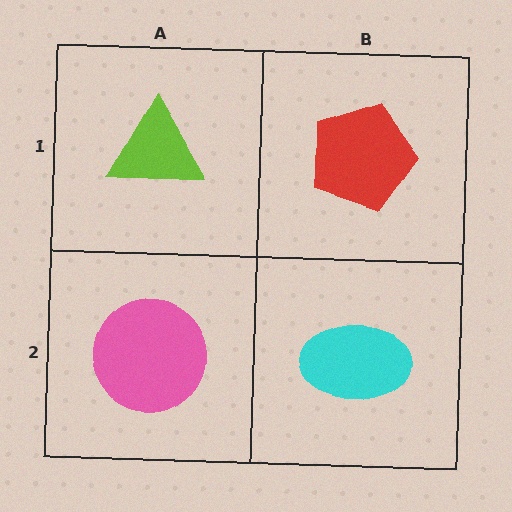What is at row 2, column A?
A pink circle.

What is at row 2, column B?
A cyan ellipse.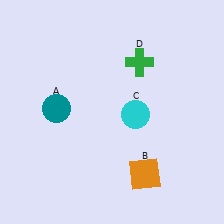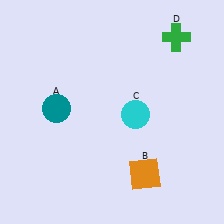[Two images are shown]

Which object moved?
The green cross (D) moved right.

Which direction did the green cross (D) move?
The green cross (D) moved right.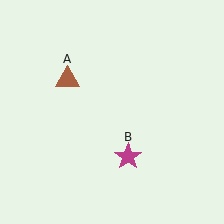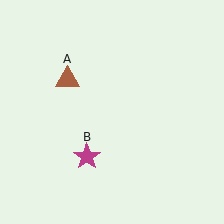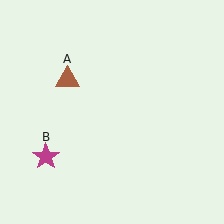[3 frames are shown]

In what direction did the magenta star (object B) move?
The magenta star (object B) moved left.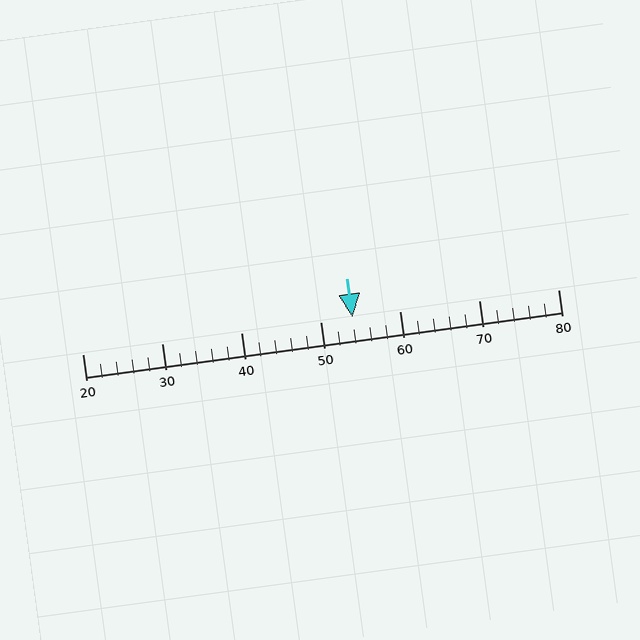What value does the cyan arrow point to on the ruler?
The cyan arrow points to approximately 54.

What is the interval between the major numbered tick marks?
The major tick marks are spaced 10 units apart.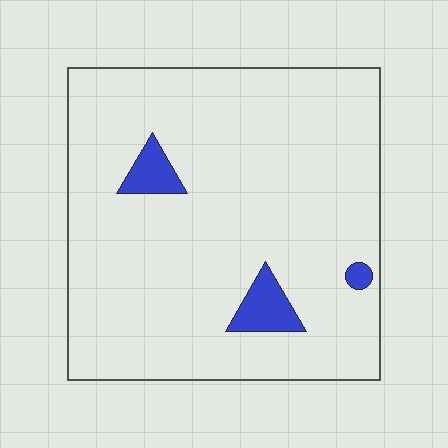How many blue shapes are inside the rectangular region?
3.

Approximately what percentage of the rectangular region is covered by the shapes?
Approximately 5%.